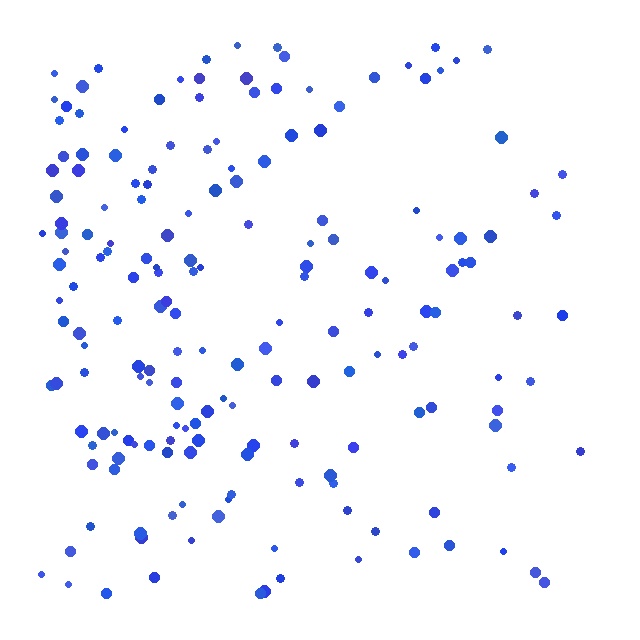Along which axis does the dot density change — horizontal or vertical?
Horizontal.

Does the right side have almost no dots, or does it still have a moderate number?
Still a moderate number, just noticeably fewer than the left.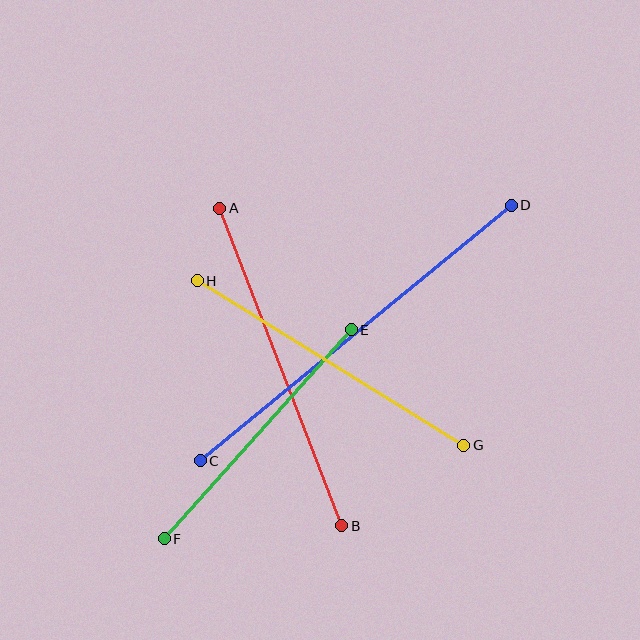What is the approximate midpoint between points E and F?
The midpoint is at approximately (258, 434) pixels.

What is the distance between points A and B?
The distance is approximately 340 pixels.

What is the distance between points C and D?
The distance is approximately 402 pixels.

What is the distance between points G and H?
The distance is approximately 313 pixels.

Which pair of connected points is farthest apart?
Points C and D are farthest apart.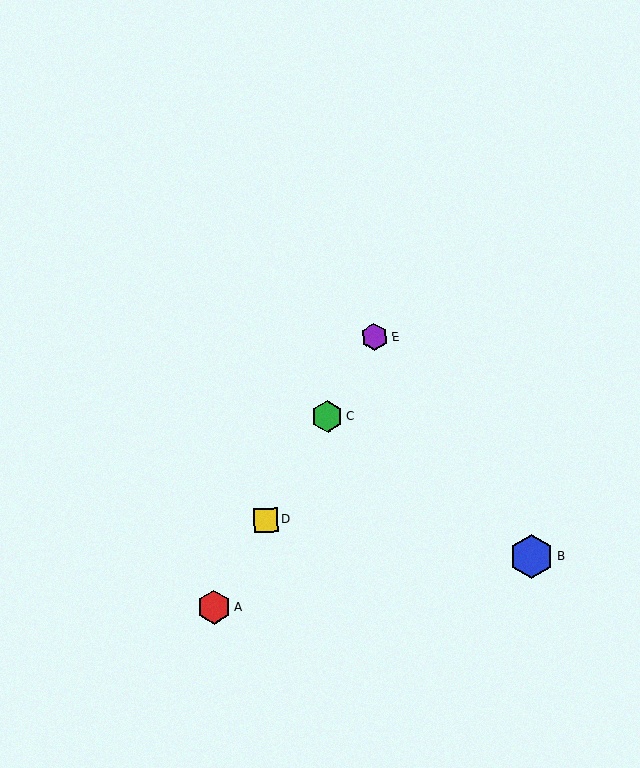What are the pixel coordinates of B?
Object B is at (532, 556).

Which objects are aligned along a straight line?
Objects A, C, D, E are aligned along a straight line.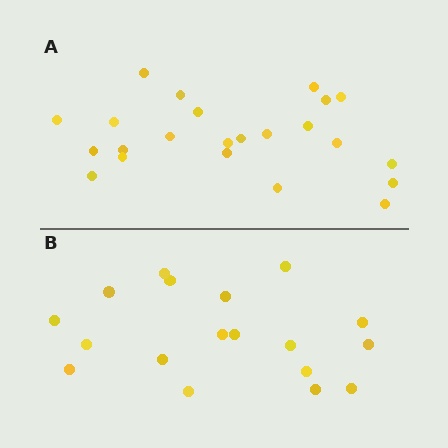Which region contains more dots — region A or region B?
Region A (the top region) has more dots.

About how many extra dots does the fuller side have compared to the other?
Region A has about 5 more dots than region B.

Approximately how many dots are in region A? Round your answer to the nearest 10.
About 20 dots. (The exact count is 23, which rounds to 20.)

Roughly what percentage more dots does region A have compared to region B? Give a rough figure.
About 30% more.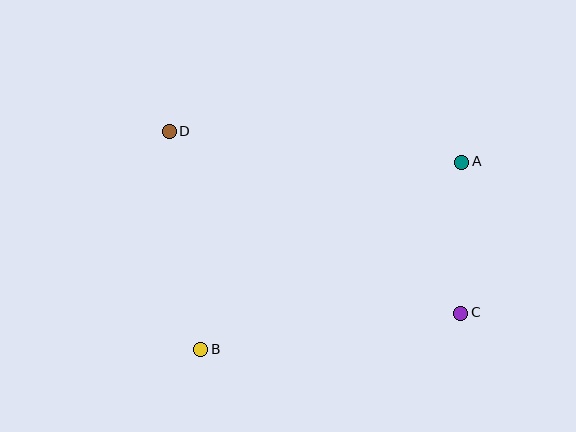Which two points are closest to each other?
Points A and C are closest to each other.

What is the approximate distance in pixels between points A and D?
The distance between A and D is approximately 293 pixels.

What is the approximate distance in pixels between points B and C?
The distance between B and C is approximately 262 pixels.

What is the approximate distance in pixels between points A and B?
The distance between A and B is approximately 321 pixels.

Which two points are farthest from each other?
Points C and D are farthest from each other.